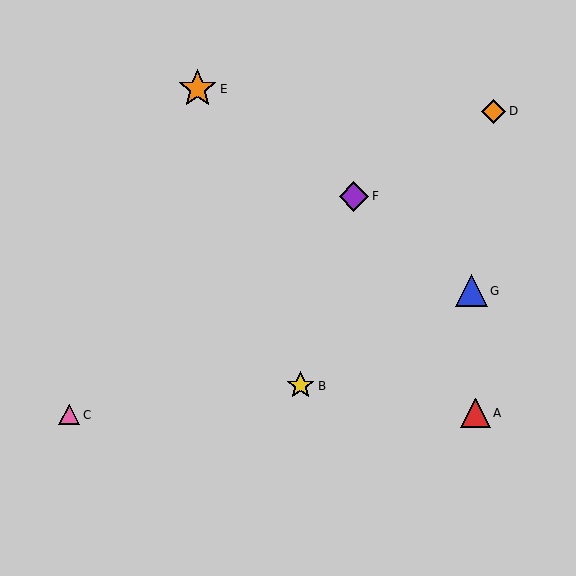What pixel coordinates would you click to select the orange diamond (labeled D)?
Click at (494, 111) to select the orange diamond D.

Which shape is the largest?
The orange star (labeled E) is the largest.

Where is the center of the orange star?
The center of the orange star is at (197, 89).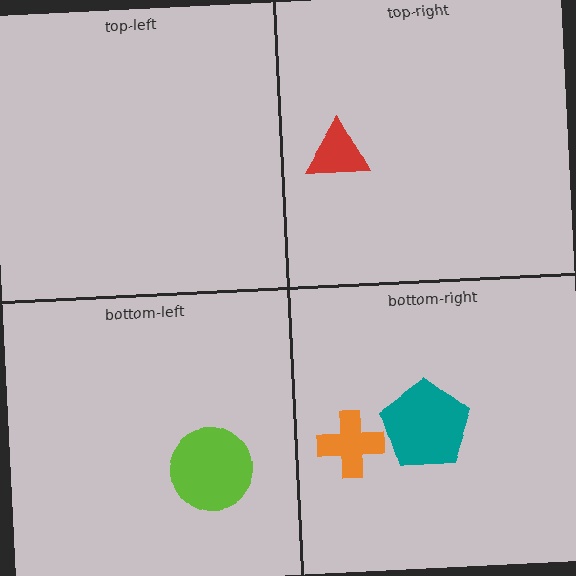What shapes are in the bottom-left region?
The lime circle.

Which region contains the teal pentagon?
The bottom-right region.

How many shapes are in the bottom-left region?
1.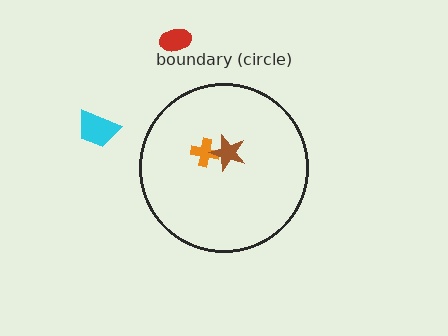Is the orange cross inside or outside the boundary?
Inside.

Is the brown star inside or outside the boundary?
Inside.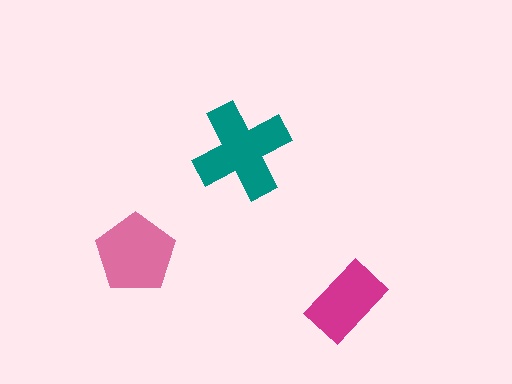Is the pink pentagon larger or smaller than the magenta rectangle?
Larger.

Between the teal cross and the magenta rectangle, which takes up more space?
The teal cross.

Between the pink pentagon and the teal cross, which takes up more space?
The teal cross.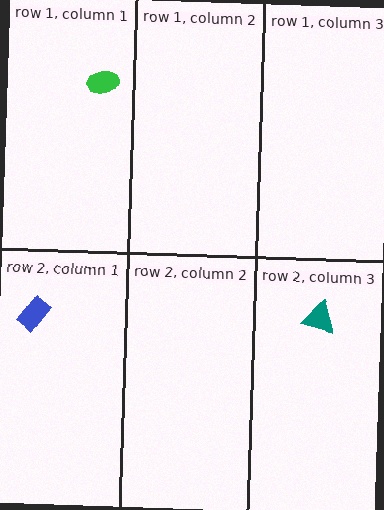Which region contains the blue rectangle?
The row 2, column 1 region.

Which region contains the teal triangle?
The row 2, column 3 region.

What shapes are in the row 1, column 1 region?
The green ellipse.